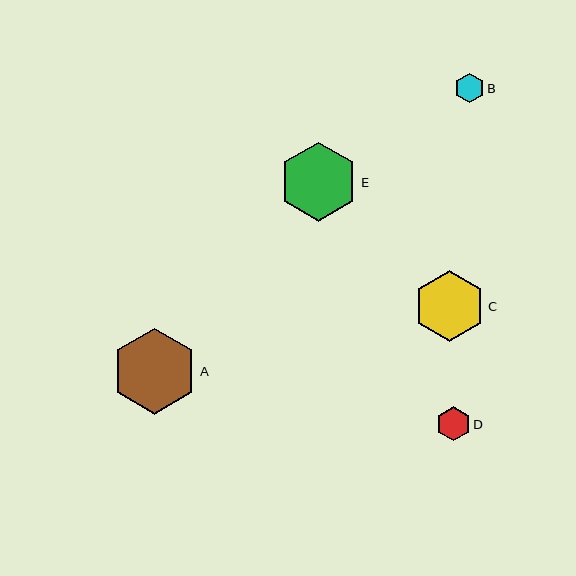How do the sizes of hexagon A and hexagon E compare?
Hexagon A and hexagon E are approximately the same size.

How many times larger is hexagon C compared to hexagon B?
Hexagon C is approximately 2.4 times the size of hexagon B.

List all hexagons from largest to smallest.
From largest to smallest: A, E, C, D, B.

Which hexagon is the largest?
Hexagon A is the largest with a size of approximately 86 pixels.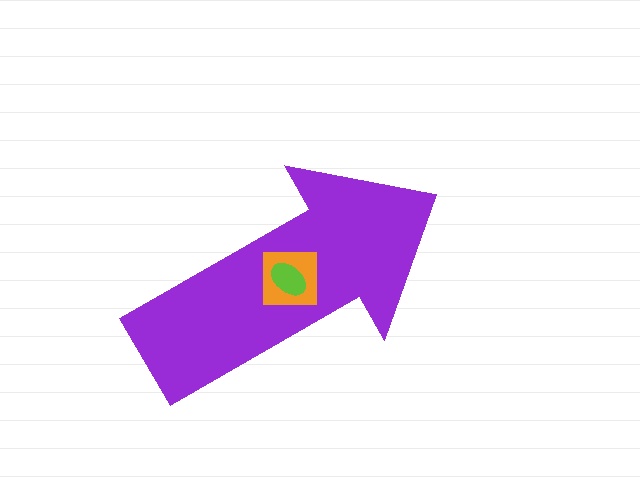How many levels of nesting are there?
3.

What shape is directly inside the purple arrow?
The orange square.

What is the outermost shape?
The purple arrow.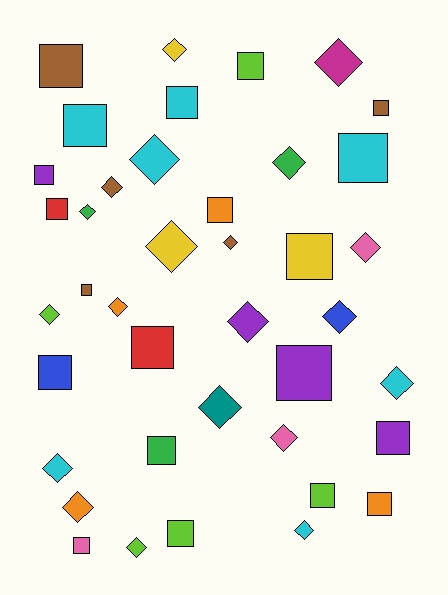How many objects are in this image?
There are 40 objects.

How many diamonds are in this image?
There are 20 diamonds.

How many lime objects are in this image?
There are 5 lime objects.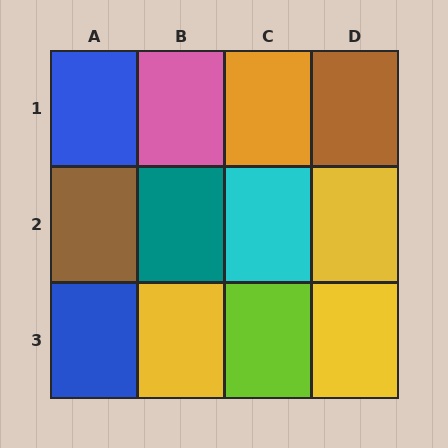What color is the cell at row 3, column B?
Yellow.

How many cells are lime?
1 cell is lime.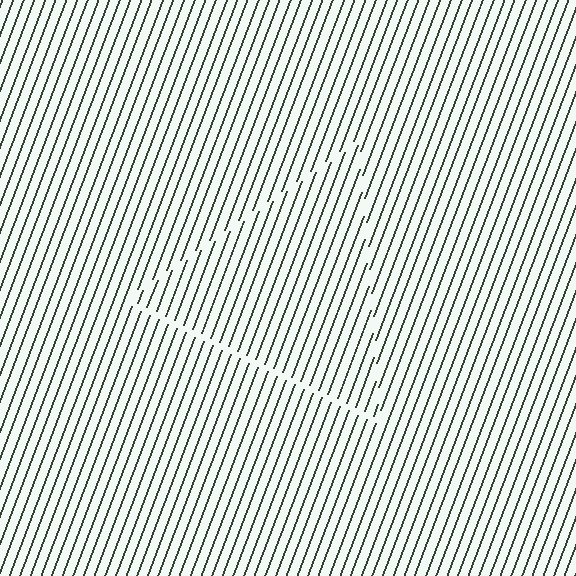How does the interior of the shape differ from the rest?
The interior of the shape contains the same grating, shifted by half a period — the contour is defined by the phase discontinuity where line-ends from the inner and outer gratings abut.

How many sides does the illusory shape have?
3 sides — the line-ends trace a triangle.